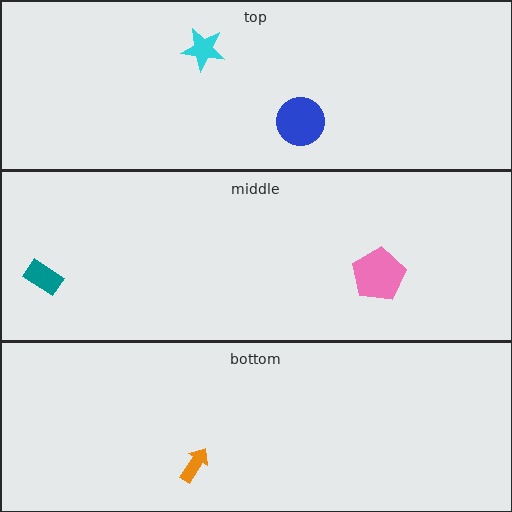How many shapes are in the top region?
2.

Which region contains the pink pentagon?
The middle region.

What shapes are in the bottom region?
The orange arrow.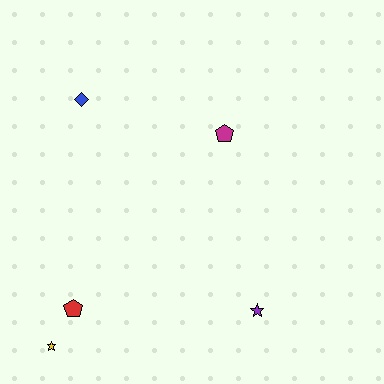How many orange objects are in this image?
There are no orange objects.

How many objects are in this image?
There are 5 objects.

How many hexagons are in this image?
There are no hexagons.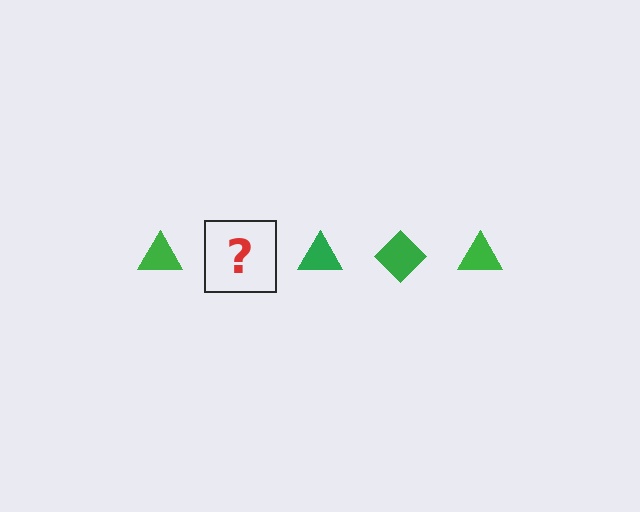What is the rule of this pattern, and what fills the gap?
The rule is that the pattern cycles through triangle, diamond shapes in green. The gap should be filled with a green diamond.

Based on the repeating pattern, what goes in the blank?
The blank should be a green diamond.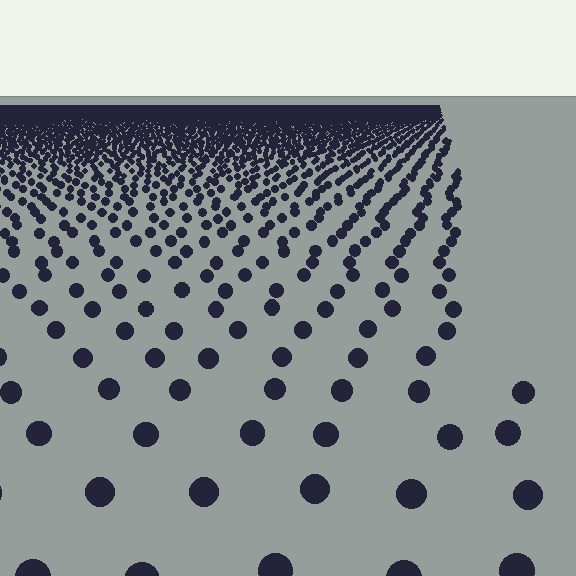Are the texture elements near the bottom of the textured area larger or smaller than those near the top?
Larger. Near the bottom, elements are closer to the viewer and appear at a bigger on-screen size.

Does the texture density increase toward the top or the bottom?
Density increases toward the top.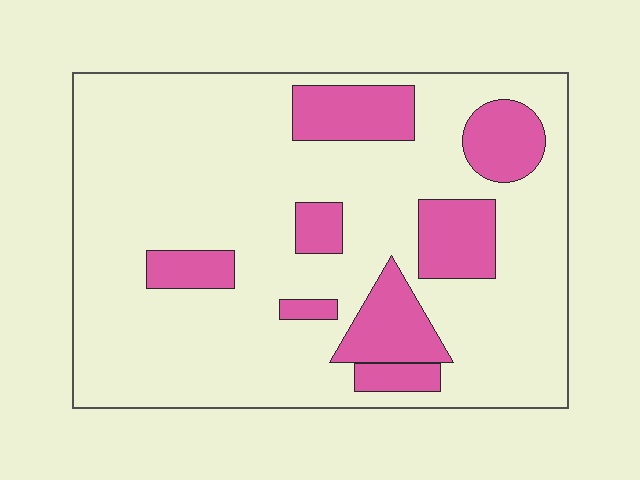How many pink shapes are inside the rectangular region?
8.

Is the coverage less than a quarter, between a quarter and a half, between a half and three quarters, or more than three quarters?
Less than a quarter.